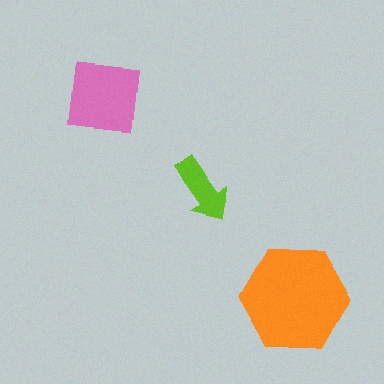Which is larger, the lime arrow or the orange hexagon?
The orange hexagon.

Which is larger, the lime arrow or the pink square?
The pink square.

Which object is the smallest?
The lime arrow.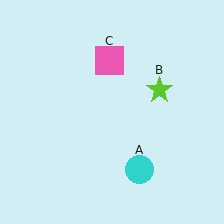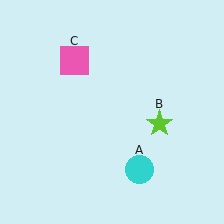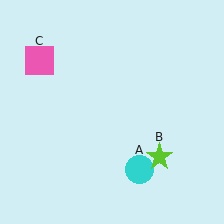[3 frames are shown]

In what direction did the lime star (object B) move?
The lime star (object B) moved down.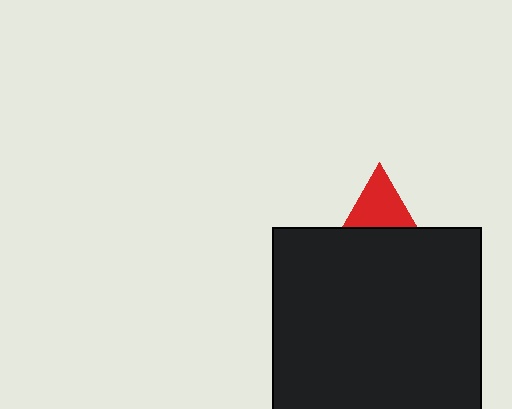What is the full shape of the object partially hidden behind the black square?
The partially hidden object is a red triangle.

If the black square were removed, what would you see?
You would see the complete red triangle.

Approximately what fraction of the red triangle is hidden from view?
Roughly 70% of the red triangle is hidden behind the black square.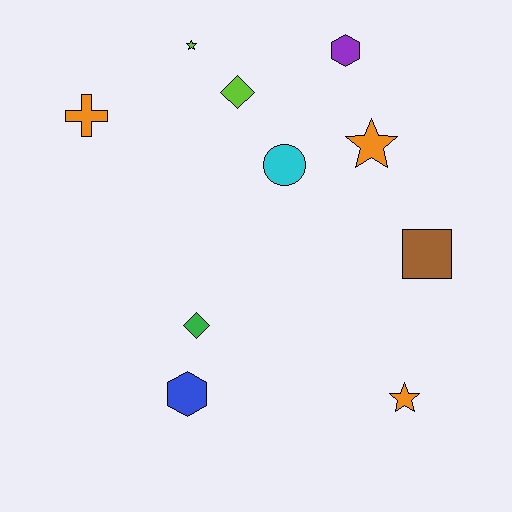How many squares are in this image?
There is 1 square.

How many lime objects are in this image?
There are 2 lime objects.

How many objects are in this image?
There are 10 objects.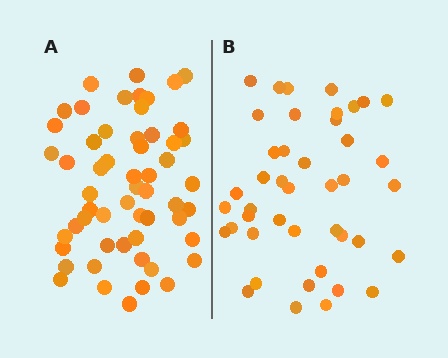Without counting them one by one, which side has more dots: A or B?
Region A (the left region) has more dots.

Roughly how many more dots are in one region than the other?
Region A has approximately 15 more dots than region B.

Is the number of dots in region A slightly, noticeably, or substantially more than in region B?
Region A has noticeably more, but not dramatically so. The ratio is roughly 1.3 to 1.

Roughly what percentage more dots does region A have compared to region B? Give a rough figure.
About 30% more.